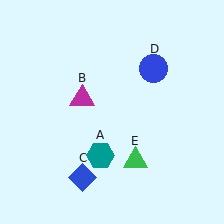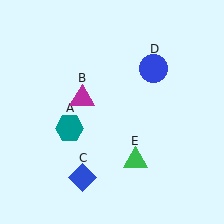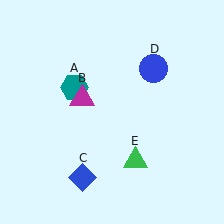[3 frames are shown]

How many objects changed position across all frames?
1 object changed position: teal hexagon (object A).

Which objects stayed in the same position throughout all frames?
Magenta triangle (object B) and blue diamond (object C) and blue circle (object D) and green triangle (object E) remained stationary.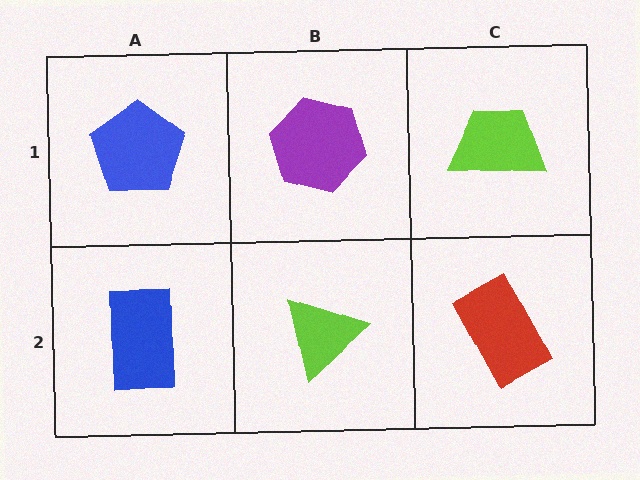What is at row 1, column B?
A purple hexagon.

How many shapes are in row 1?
3 shapes.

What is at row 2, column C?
A red rectangle.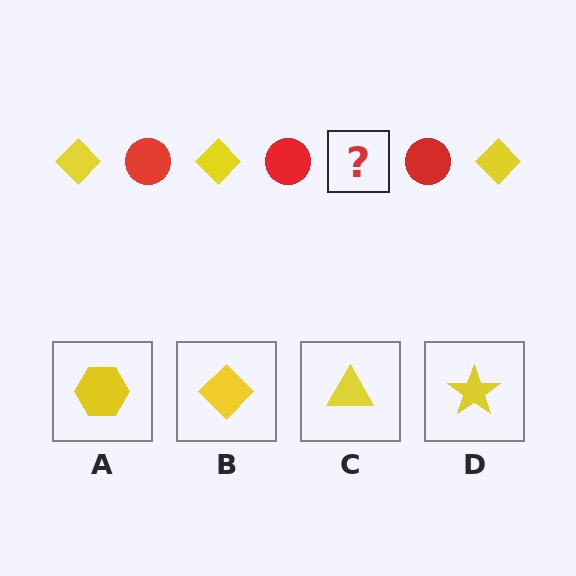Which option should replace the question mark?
Option B.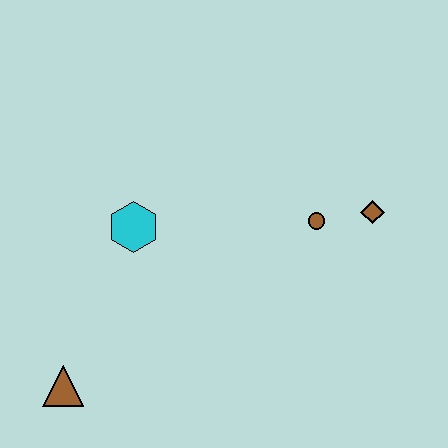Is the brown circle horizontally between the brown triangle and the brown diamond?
Yes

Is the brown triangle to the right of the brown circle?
No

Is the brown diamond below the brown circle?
No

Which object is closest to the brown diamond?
The brown circle is closest to the brown diamond.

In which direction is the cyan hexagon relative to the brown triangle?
The cyan hexagon is above the brown triangle.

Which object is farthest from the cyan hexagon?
The brown diamond is farthest from the cyan hexagon.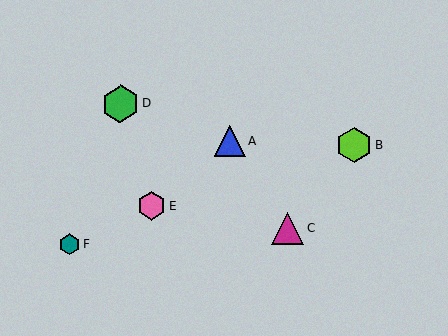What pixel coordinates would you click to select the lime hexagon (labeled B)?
Click at (354, 145) to select the lime hexagon B.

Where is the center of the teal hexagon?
The center of the teal hexagon is at (70, 244).